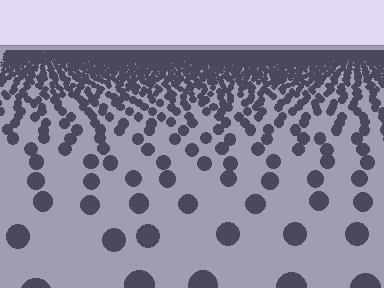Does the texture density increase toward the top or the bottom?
Density increases toward the top.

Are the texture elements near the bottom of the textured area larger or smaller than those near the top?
Larger. Near the bottom, elements are closer to the viewer and appear at a bigger on-screen size.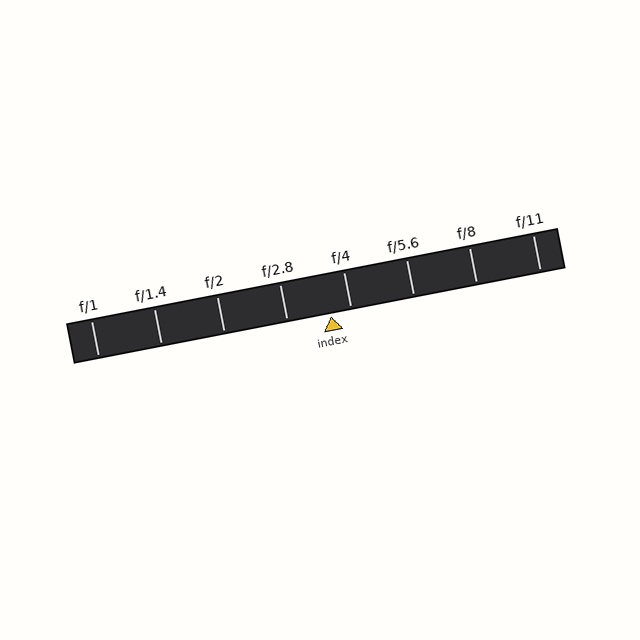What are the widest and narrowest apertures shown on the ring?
The widest aperture shown is f/1 and the narrowest is f/11.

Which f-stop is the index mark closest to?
The index mark is closest to f/4.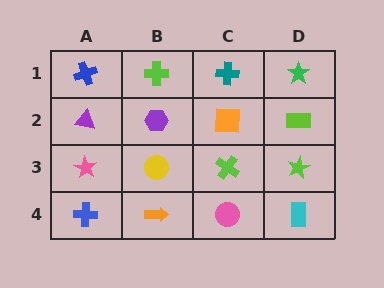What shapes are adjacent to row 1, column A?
A purple triangle (row 2, column A), a lime cross (row 1, column B).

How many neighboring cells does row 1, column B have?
3.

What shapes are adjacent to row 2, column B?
A lime cross (row 1, column B), a yellow circle (row 3, column B), a purple triangle (row 2, column A), an orange square (row 2, column C).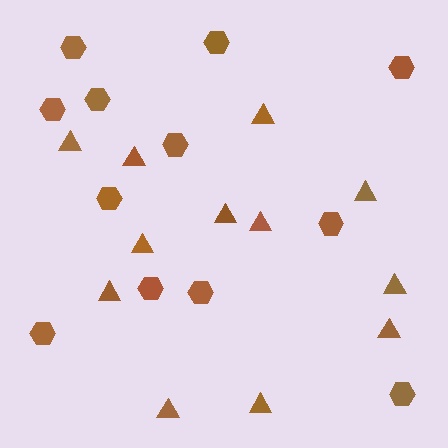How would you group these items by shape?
There are 2 groups: one group of triangles (12) and one group of hexagons (12).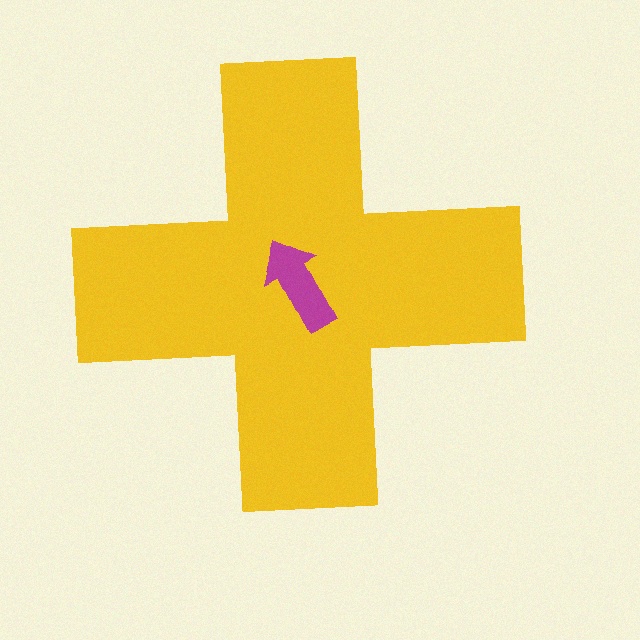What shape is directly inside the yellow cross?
The magenta arrow.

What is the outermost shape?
The yellow cross.